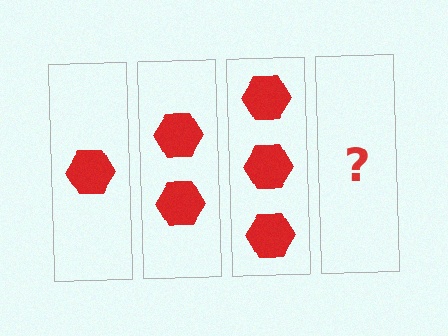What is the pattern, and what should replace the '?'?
The pattern is that each step adds one more hexagon. The '?' should be 4 hexagons.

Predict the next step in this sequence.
The next step is 4 hexagons.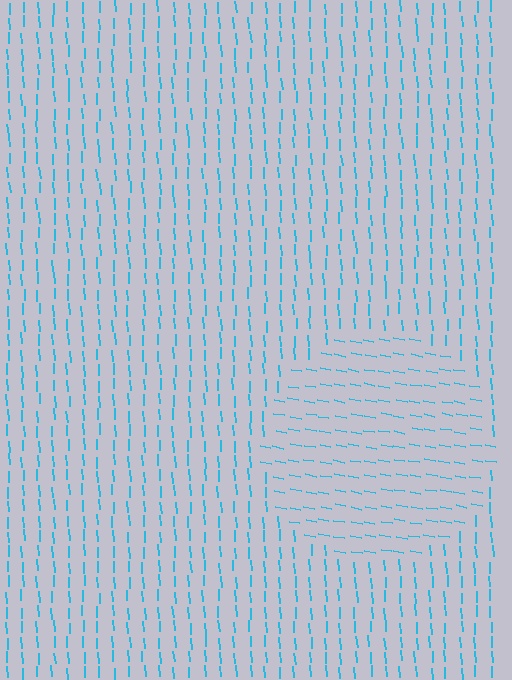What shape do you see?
I see a circle.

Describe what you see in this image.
The image is filled with small cyan line segments. A circle region in the image has lines oriented differently from the surrounding lines, creating a visible texture boundary.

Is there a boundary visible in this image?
Yes, there is a texture boundary formed by a change in line orientation.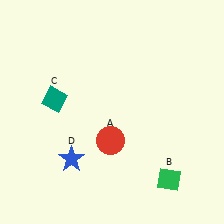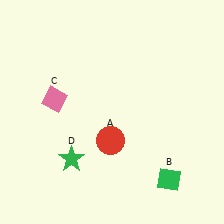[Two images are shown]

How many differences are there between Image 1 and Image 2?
There are 2 differences between the two images.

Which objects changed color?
C changed from teal to pink. D changed from blue to green.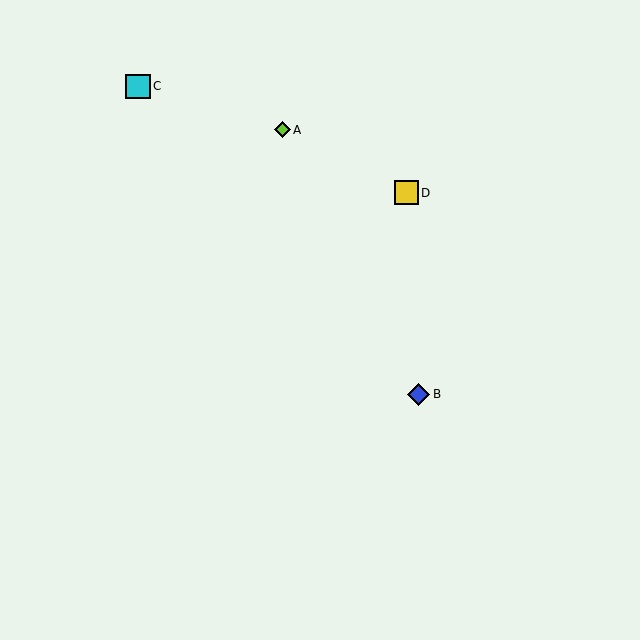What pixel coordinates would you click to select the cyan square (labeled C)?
Click at (138, 86) to select the cyan square C.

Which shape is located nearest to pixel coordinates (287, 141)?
The lime diamond (labeled A) at (282, 130) is nearest to that location.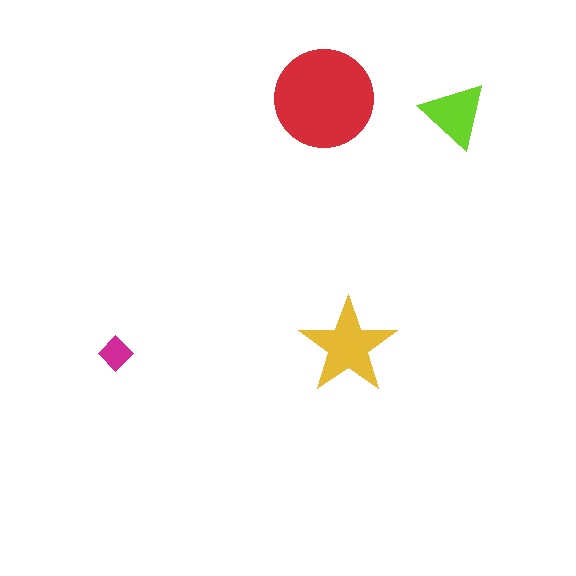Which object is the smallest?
The magenta diamond.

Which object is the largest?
The red circle.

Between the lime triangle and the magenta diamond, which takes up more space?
The lime triangle.